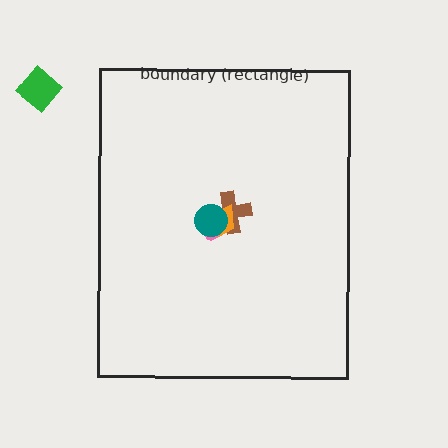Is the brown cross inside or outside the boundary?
Inside.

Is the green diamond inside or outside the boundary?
Outside.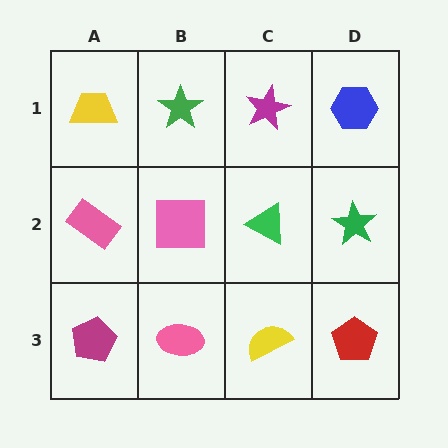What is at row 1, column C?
A magenta star.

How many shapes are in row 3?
4 shapes.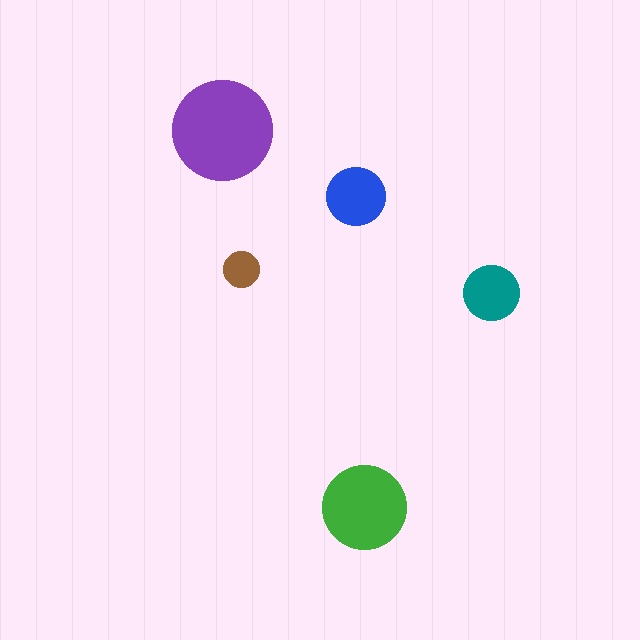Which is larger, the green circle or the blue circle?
The green one.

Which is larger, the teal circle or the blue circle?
The blue one.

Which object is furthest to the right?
The teal circle is rightmost.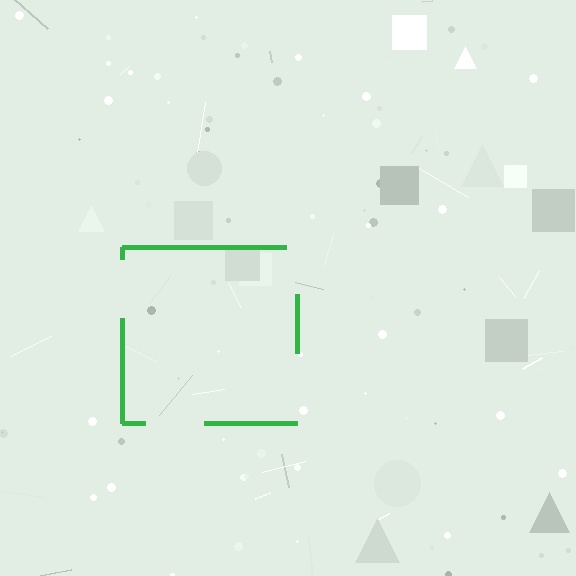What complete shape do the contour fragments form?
The contour fragments form a square.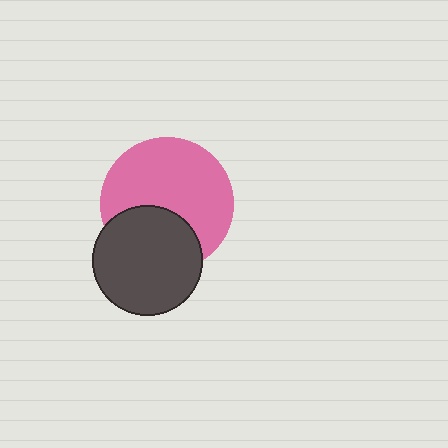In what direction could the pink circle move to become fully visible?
The pink circle could move up. That would shift it out from behind the dark gray circle entirely.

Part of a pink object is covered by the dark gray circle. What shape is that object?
It is a circle.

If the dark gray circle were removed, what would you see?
You would see the complete pink circle.